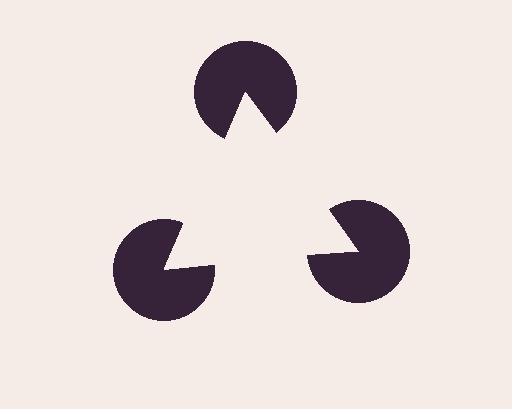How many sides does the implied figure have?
3 sides.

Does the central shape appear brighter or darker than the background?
It typically appears slightly brighter than the background, even though no actual brightness change is drawn.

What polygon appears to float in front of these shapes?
An illusory triangle — its edges are inferred from the aligned wedge cuts in the pac-man discs, not physically drawn.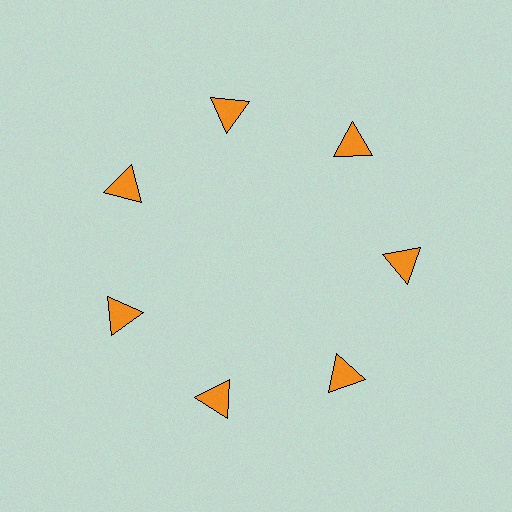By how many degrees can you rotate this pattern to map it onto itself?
The pattern maps onto itself every 51 degrees of rotation.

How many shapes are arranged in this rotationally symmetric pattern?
There are 7 shapes, arranged in 7 groups of 1.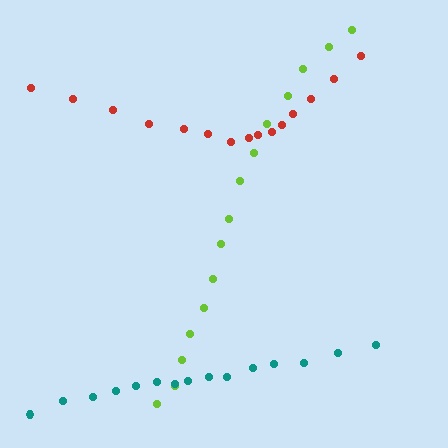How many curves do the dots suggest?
There are 3 distinct paths.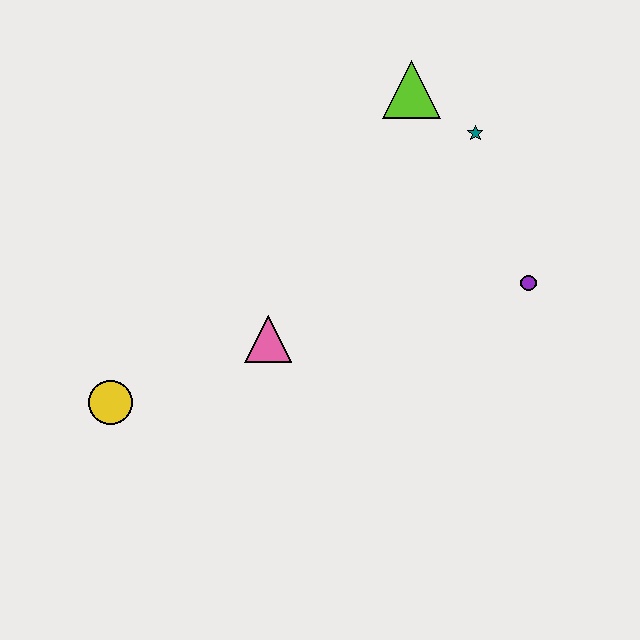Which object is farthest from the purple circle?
The yellow circle is farthest from the purple circle.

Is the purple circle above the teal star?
No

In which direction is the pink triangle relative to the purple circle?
The pink triangle is to the left of the purple circle.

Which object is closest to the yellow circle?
The pink triangle is closest to the yellow circle.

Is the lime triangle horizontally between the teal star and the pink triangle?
Yes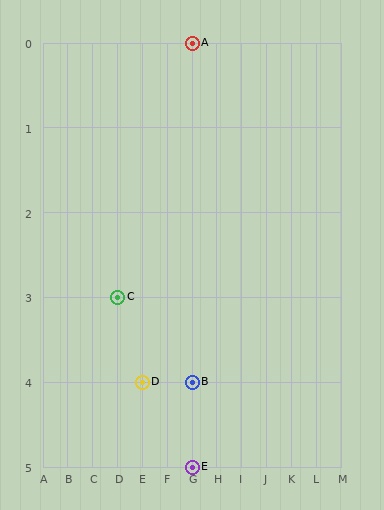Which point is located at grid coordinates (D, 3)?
Point C is at (D, 3).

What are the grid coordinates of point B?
Point B is at grid coordinates (G, 4).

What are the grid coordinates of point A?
Point A is at grid coordinates (G, 0).